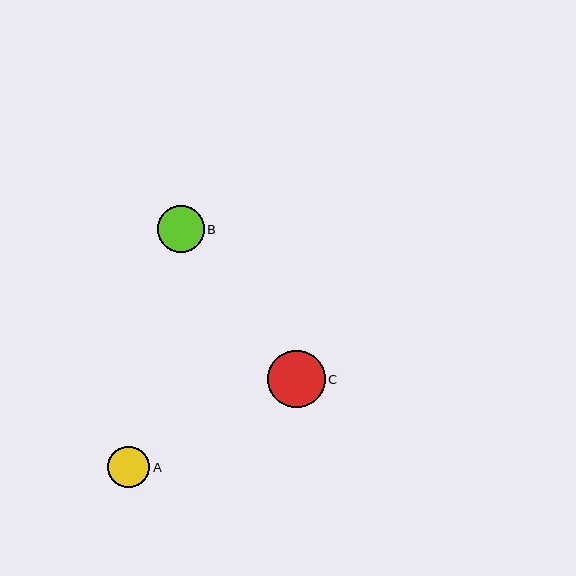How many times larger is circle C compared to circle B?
Circle C is approximately 1.2 times the size of circle B.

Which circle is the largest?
Circle C is the largest with a size of approximately 57 pixels.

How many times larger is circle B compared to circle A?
Circle B is approximately 1.1 times the size of circle A.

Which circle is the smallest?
Circle A is the smallest with a size of approximately 42 pixels.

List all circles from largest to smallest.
From largest to smallest: C, B, A.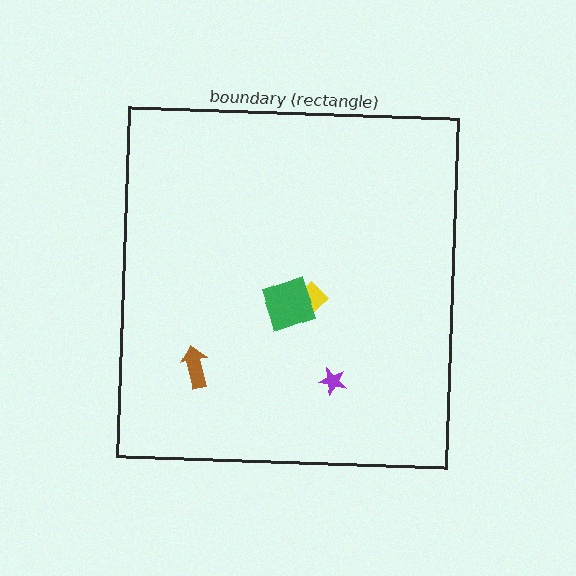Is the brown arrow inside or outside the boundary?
Inside.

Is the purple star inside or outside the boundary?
Inside.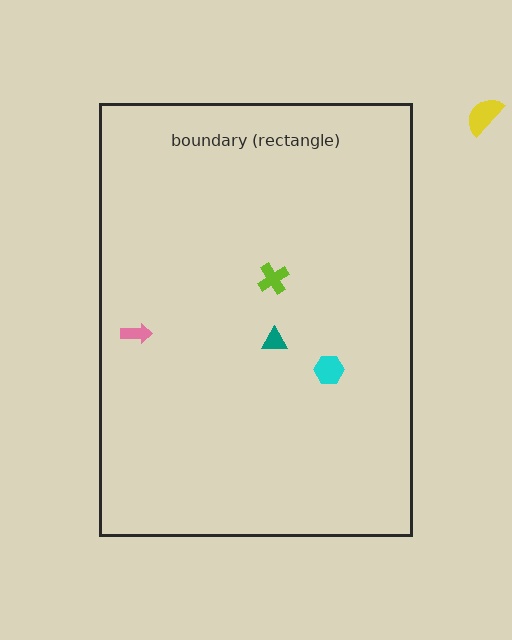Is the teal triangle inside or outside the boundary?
Inside.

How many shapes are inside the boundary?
4 inside, 1 outside.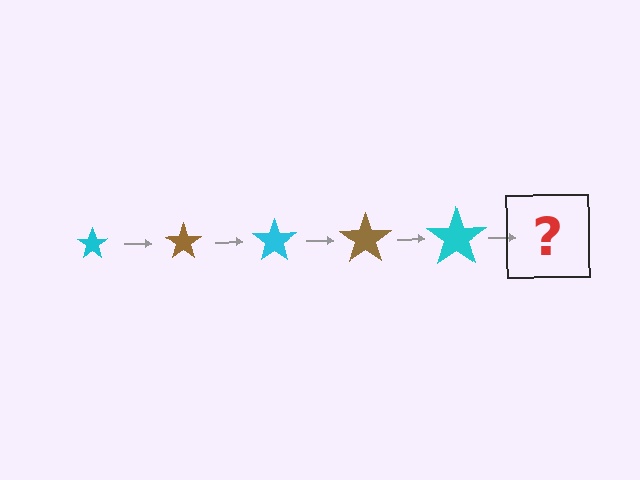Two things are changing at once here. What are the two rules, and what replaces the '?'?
The two rules are that the star grows larger each step and the color cycles through cyan and brown. The '?' should be a brown star, larger than the previous one.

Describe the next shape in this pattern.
It should be a brown star, larger than the previous one.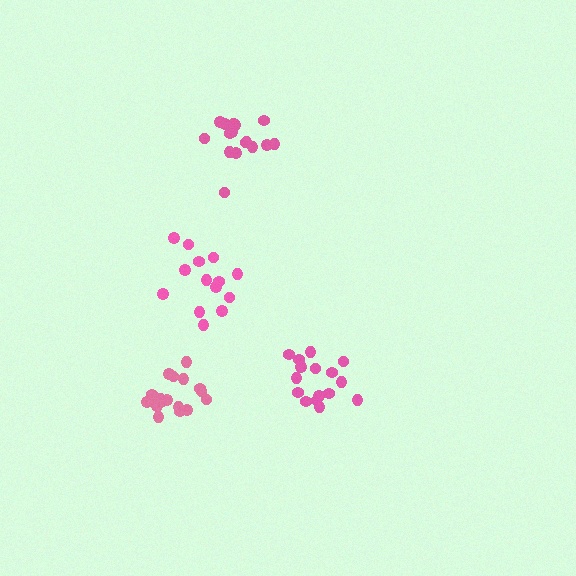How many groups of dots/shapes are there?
There are 4 groups.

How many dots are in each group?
Group 1: 18 dots, Group 2: 16 dots, Group 3: 14 dots, Group 4: 16 dots (64 total).